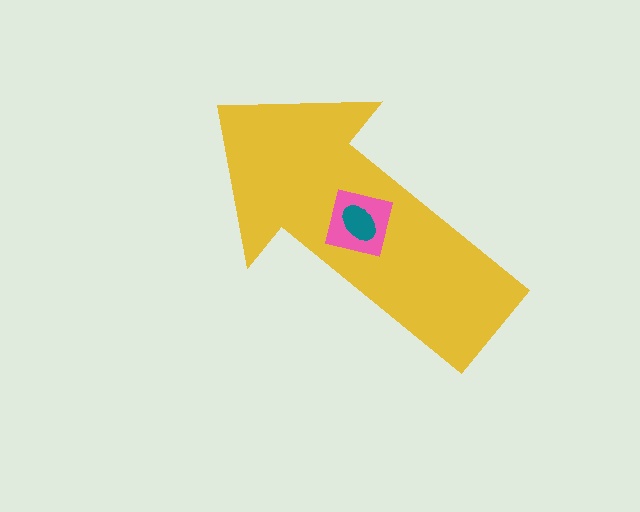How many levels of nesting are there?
3.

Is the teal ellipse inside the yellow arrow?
Yes.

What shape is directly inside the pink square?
The teal ellipse.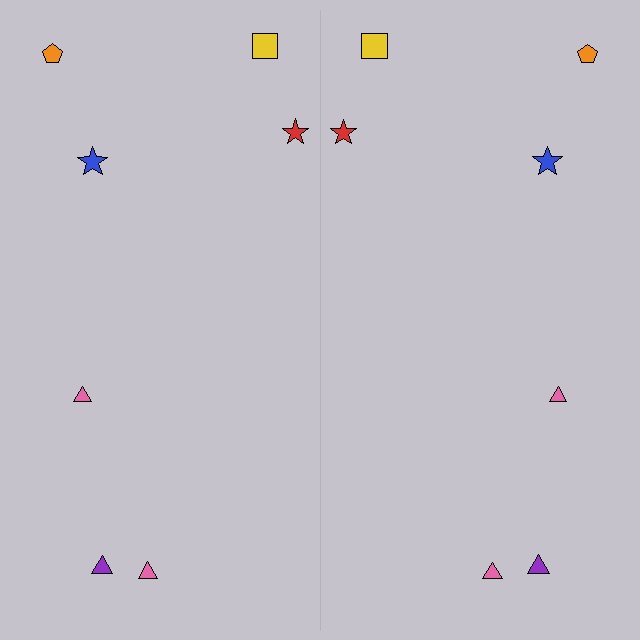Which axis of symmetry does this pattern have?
The pattern has a vertical axis of symmetry running through the center of the image.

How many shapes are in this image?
There are 14 shapes in this image.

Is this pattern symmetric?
Yes, this pattern has bilateral (reflection) symmetry.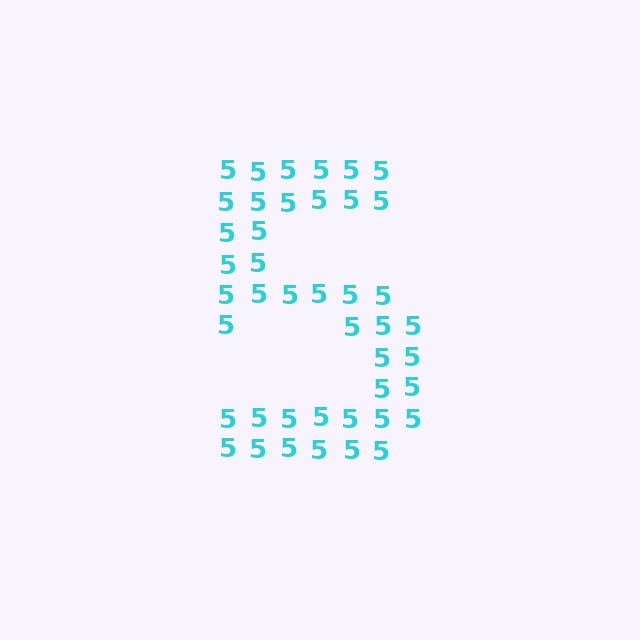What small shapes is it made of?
It is made of small digit 5's.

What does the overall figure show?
The overall figure shows the digit 5.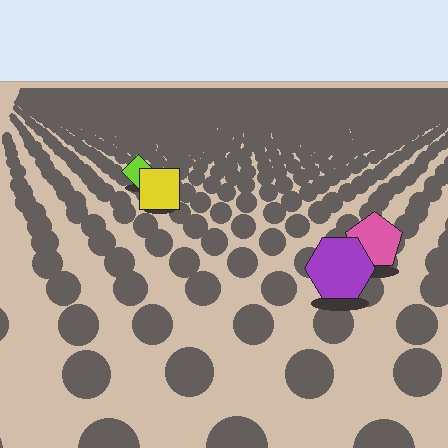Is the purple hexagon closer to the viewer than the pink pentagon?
Yes. The purple hexagon is closer — you can tell from the texture gradient: the ground texture is coarser near it.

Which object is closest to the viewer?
The purple hexagon is closest. The texture marks near it are larger and more spread out.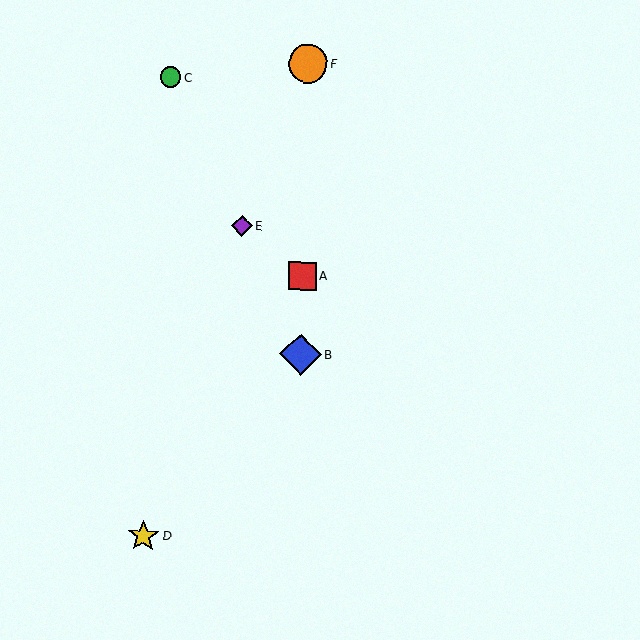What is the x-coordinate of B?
Object B is at x≈301.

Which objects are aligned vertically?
Objects A, B, F are aligned vertically.